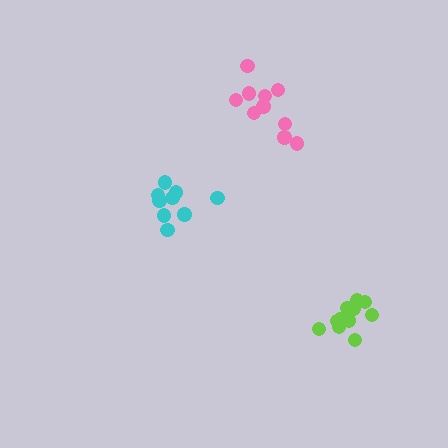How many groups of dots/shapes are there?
There are 3 groups.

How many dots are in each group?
Group 1: 9 dots, Group 2: 10 dots, Group 3: 11 dots (30 total).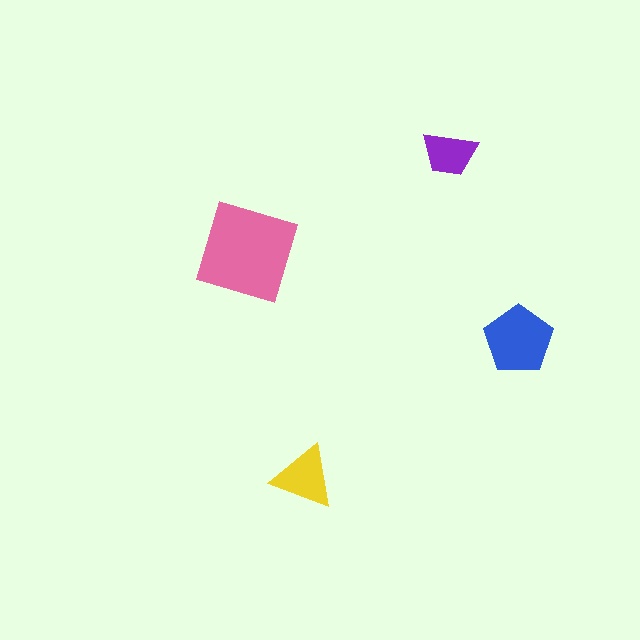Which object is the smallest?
The purple trapezoid.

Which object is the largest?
The pink diamond.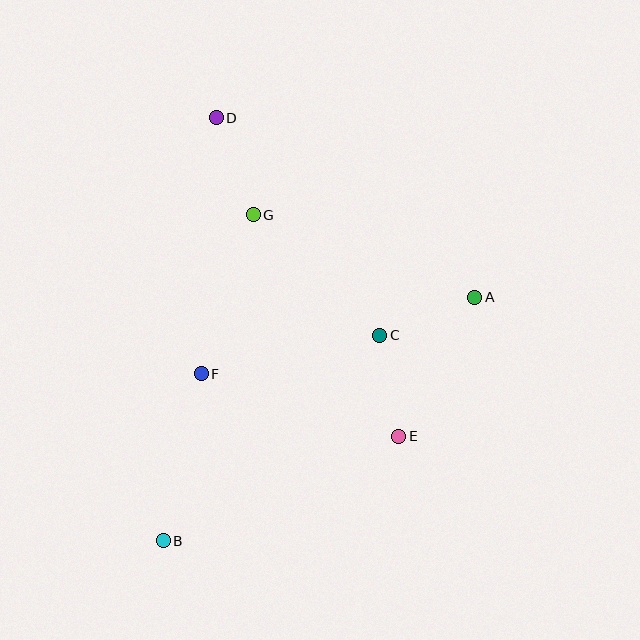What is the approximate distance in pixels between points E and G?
The distance between E and G is approximately 265 pixels.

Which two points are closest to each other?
Points A and C are closest to each other.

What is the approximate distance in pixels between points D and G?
The distance between D and G is approximately 104 pixels.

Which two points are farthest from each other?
Points B and D are farthest from each other.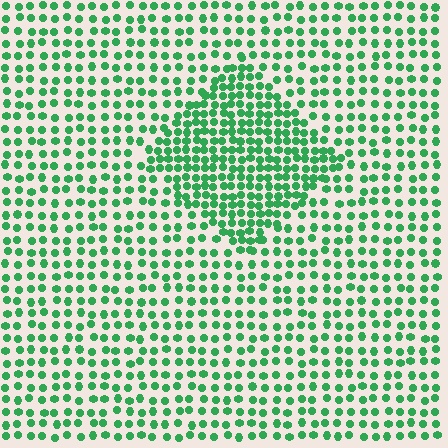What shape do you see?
I see a diamond.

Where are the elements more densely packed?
The elements are more densely packed inside the diamond boundary.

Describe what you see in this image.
The image contains small green elements arranged at two different densities. A diamond-shaped region is visible where the elements are more densely packed than the surrounding area.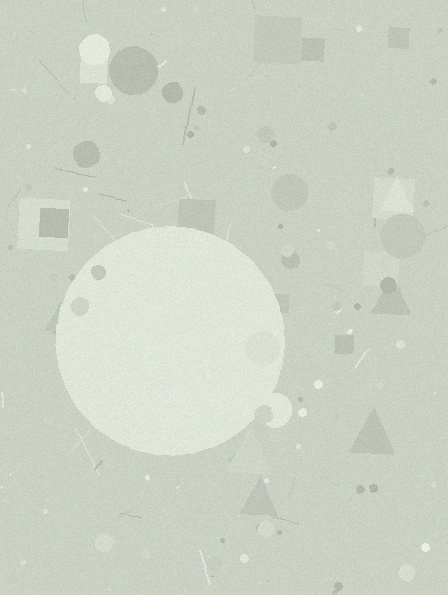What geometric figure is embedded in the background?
A circle is embedded in the background.